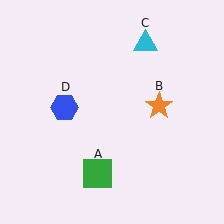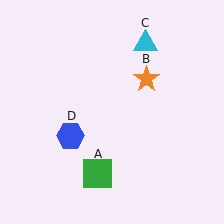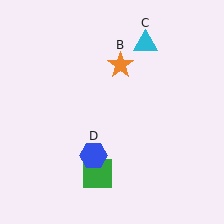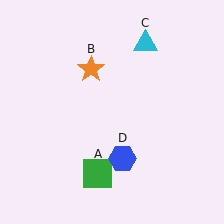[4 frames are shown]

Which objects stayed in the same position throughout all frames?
Green square (object A) and cyan triangle (object C) remained stationary.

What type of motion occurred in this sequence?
The orange star (object B), blue hexagon (object D) rotated counterclockwise around the center of the scene.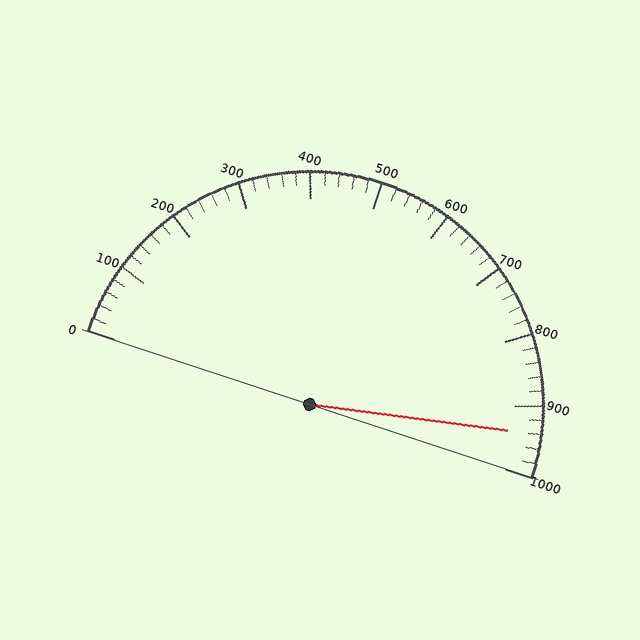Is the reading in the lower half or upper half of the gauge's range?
The reading is in the upper half of the range (0 to 1000).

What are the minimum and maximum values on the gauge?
The gauge ranges from 0 to 1000.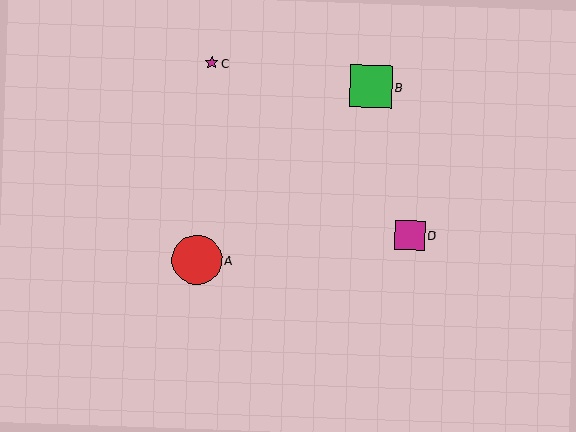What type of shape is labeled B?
Shape B is a green square.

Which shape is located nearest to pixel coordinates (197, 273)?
The red circle (labeled A) at (197, 260) is nearest to that location.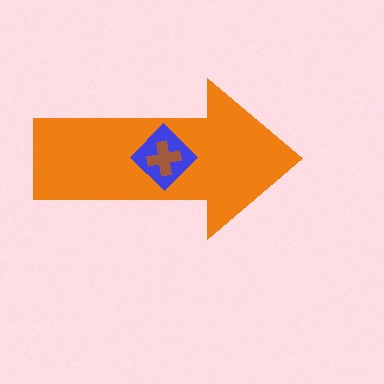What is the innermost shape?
The brown cross.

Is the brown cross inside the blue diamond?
Yes.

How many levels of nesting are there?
3.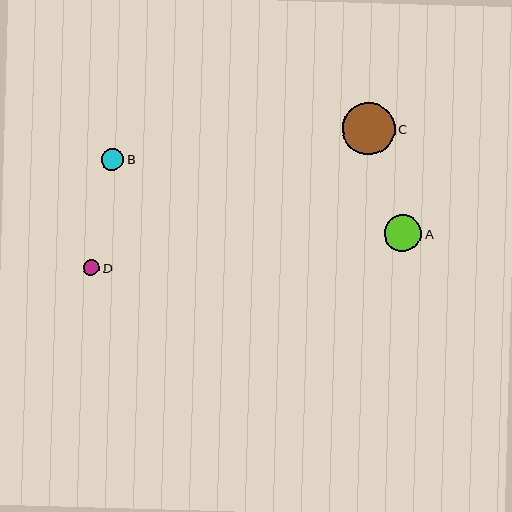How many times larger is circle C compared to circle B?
Circle C is approximately 2.4 times the size of circle B.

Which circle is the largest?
Circle C is the largest with a size of approximately 53 pixels.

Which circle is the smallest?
Circle D is the smallest with a size of approximately 17 pixels.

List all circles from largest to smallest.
From largest to smallest: C, A, B, D.